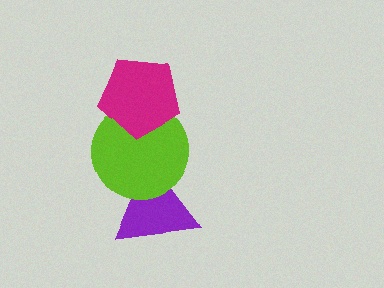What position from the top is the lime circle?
The lime circle is 2nd from the top.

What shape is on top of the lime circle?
The magenta pentagon is on top of the lime circle.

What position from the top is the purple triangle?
The purple triangle is 3rd from the top.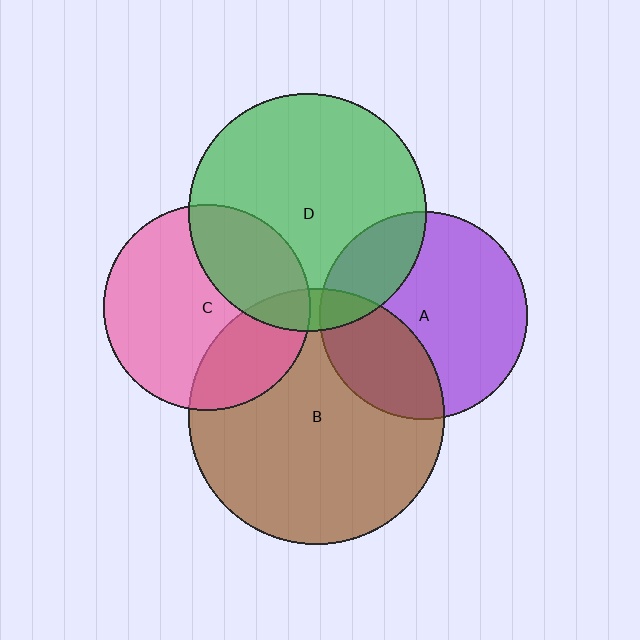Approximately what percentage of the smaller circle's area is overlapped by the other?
Approximately 10%.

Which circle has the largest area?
Circle B (brown).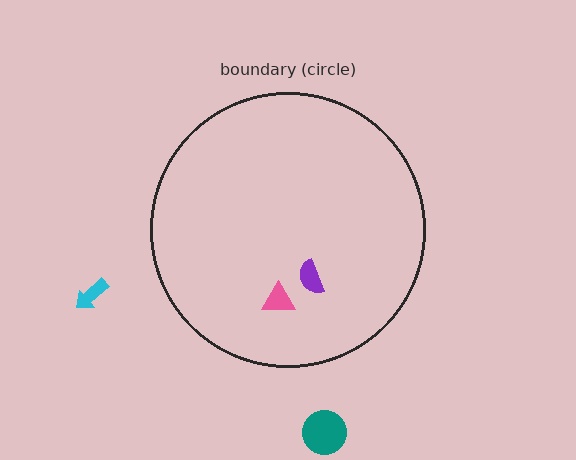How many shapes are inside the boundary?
2 inside, 2 outside.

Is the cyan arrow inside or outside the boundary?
Outside.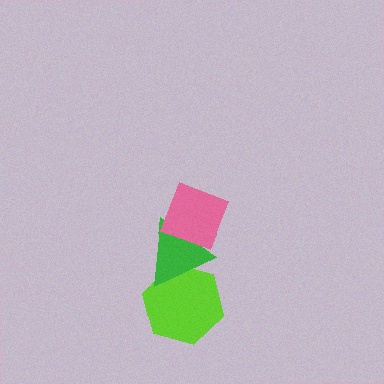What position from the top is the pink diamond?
The pink diamond is 1st from the top.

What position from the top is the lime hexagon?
The lime hexagon is 3rd from the top.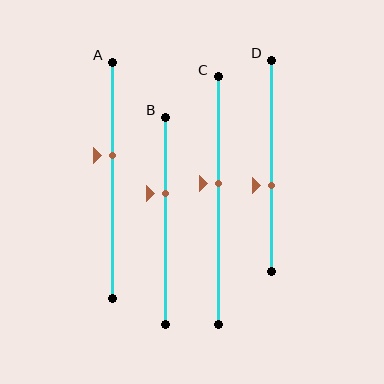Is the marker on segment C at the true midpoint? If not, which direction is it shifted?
No, the marker on segment C is shifted upward by about 7% of the segment length.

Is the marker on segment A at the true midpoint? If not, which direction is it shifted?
No, the marker on segment A is shifted upward by about 10% of the segment length.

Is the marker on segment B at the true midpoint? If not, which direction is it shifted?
No, the marker on segment B is shifted upward by about 13% of the segment length.